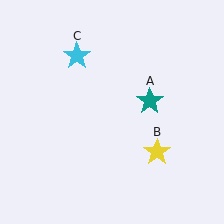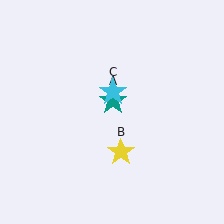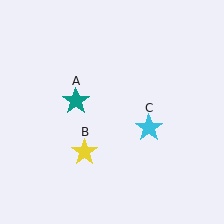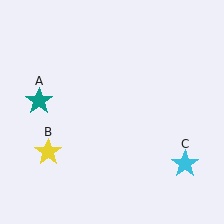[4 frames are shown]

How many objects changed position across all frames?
3 objects changed position: teal star (object A), yellow star (object B), cyan star (object C).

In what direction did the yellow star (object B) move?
The yellow star (object B) moved left.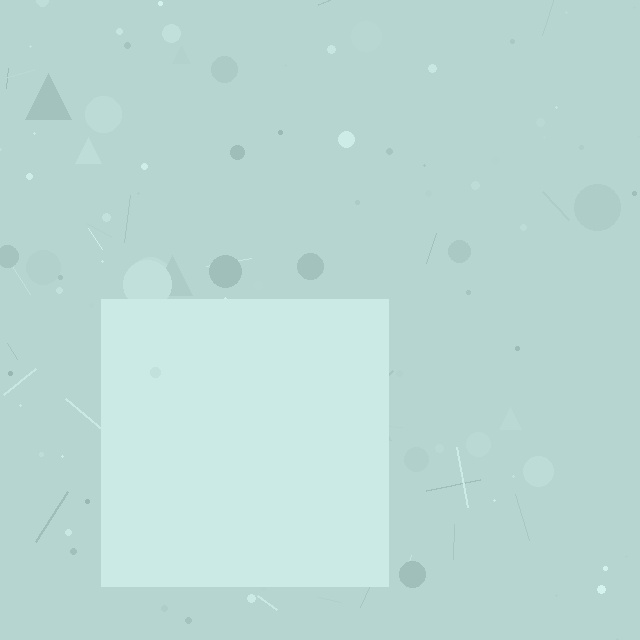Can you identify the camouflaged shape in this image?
The camouflaged shape is a square.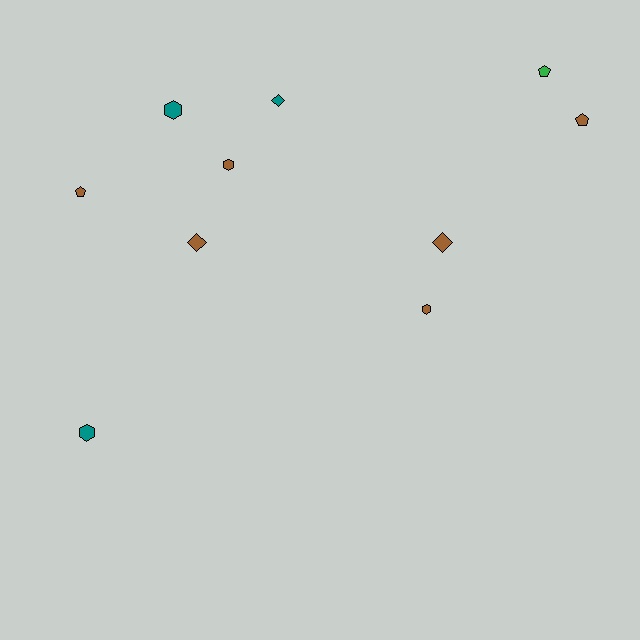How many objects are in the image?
There are 10 objects.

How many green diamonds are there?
There are no green diamonds.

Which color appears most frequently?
Brown, with 6 objects.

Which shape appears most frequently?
Hexagon, with 4 objects.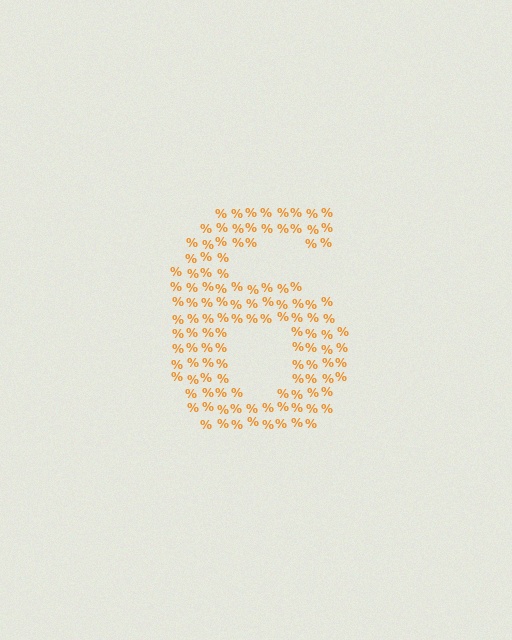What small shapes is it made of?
It is made of small percent signs.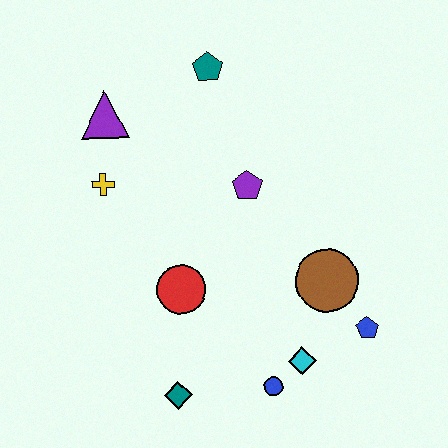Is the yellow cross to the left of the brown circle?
Yes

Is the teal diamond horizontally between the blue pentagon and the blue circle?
No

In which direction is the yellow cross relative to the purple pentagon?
The yellow cross is to the left of the purple pentagon.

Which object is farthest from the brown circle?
The purple triangle is farthest from the brown circle.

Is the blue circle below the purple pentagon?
Yes